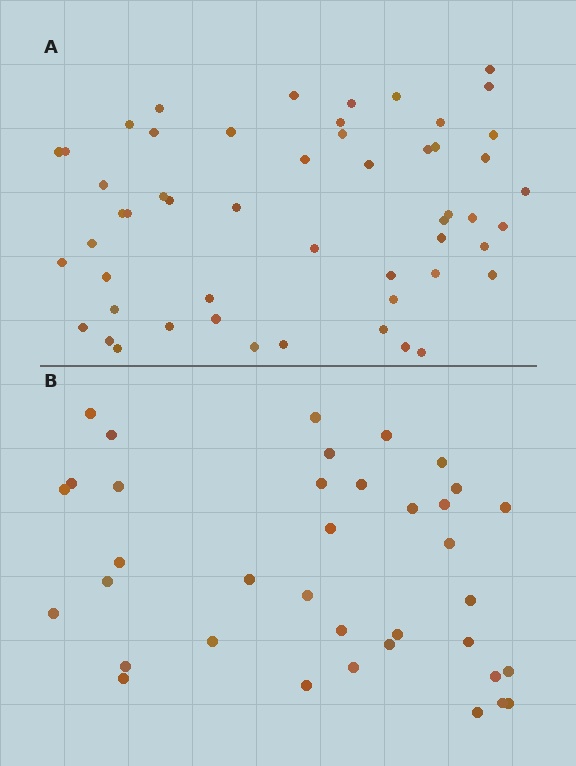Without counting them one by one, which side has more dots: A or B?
Region A (the top region) has more dots.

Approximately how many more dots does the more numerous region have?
Region A has approximately 15 more dots than region B.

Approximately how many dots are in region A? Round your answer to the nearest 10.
About 50 dots. (The exact count is 53, which rounds to 50.)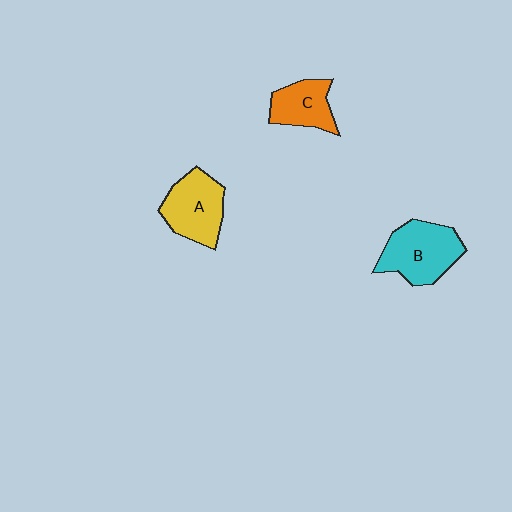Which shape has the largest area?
Shape B (cyan).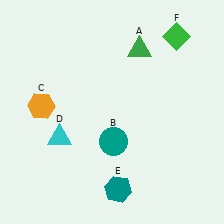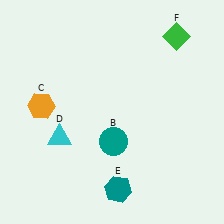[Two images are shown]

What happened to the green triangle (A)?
The green triangle (A) was removed in Image 2. It was in the top-right area of Image 1.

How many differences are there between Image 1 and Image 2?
There is 1 difference between the two images.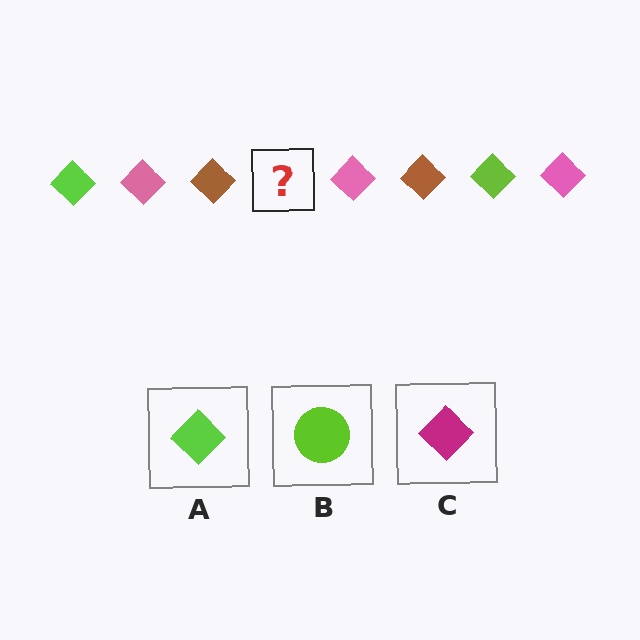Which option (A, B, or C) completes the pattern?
A.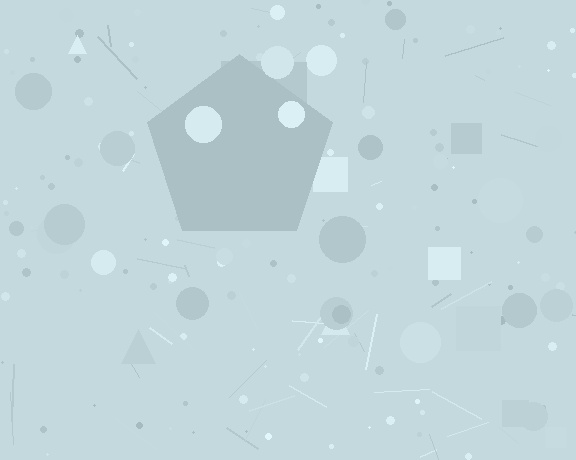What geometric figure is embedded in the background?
A pentagon is embedded in the background.